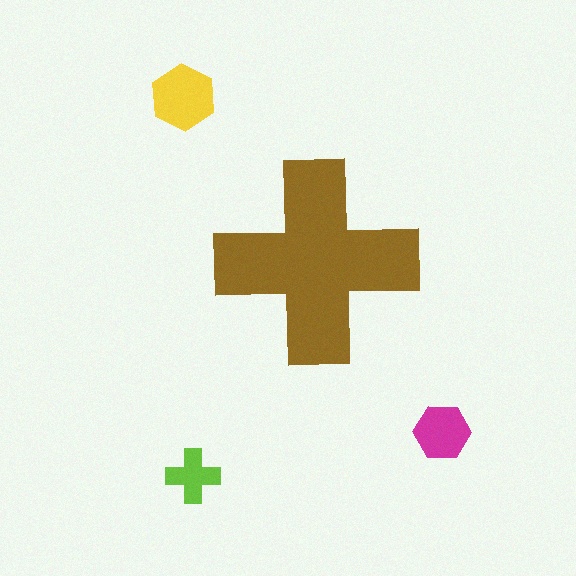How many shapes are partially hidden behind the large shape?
0 shapes are partially hidden.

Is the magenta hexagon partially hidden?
No, the magenta hexagon is fully visible.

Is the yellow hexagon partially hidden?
No, the yellow hexagon is fully visible.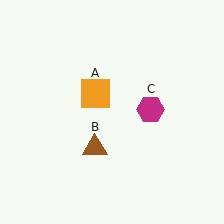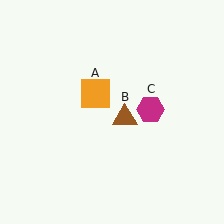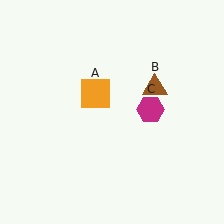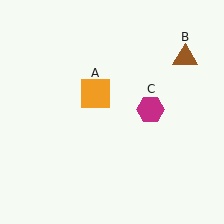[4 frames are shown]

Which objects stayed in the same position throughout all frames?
Orange square (object A) and magenta hexagon (object C) remained stationary.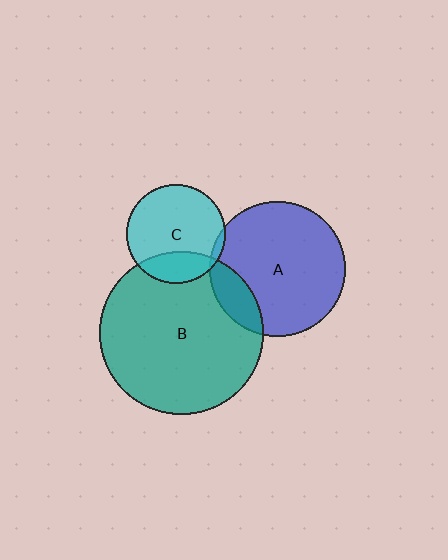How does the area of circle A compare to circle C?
Approximately 1.9 times.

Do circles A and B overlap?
Yes.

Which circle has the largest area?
Circle B (teal).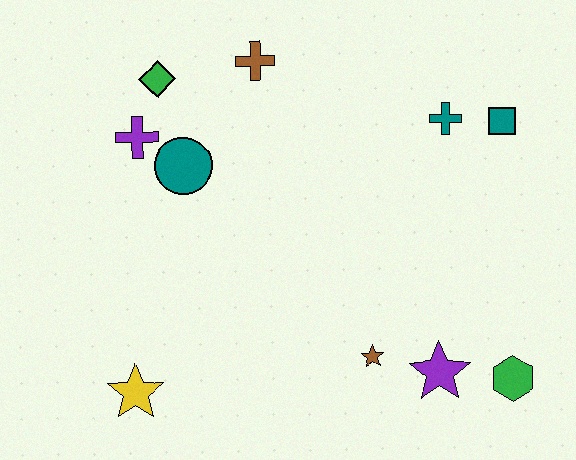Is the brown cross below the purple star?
No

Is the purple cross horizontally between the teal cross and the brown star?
No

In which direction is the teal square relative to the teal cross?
The teal square is to the right of the teal cross.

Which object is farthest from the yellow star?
The teal square is farthest from the yellow star.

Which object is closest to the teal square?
The teal cross is closest to the teal square.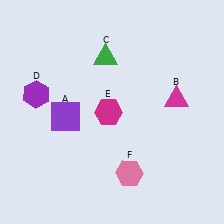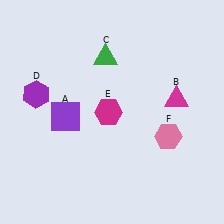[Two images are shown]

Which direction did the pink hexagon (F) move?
The pink hexagon (F) moved right.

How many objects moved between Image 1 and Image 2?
1 object moved between the two images.